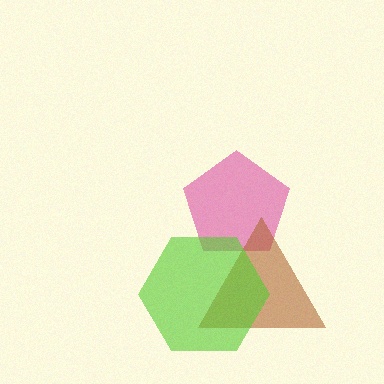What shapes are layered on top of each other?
The layered shapes are: a magenta pentagon, a brown triangle, a lime hexagon.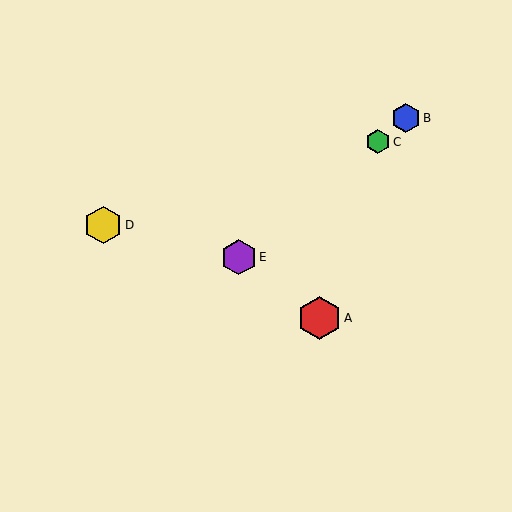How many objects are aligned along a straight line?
3 objects (B, C, E) are aligned along a straight line.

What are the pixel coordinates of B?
Object B is at (406, 118).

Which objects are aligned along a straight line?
Objects B, C, E are aligned along a straight line.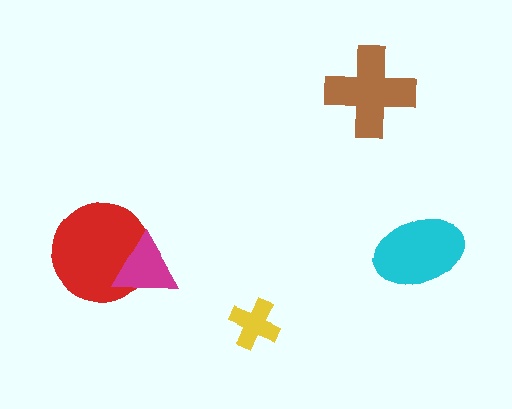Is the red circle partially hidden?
Yes, it is partially covered by another shape.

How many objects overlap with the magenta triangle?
1 object overlaps with the magenta triangle.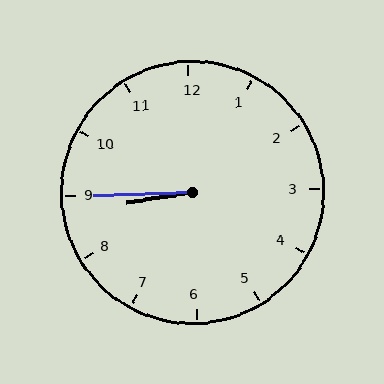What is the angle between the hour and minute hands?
Approximately 8 degrees.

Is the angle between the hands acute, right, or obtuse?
It is acute.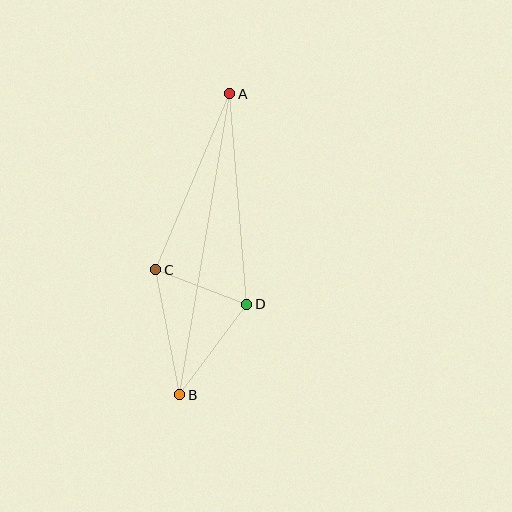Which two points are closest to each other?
Points C and D are closest to each other.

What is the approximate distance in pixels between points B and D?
The distance between B and D is approximately 113 pixels.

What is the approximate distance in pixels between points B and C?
The distance between B and C is approximately 127 pixels.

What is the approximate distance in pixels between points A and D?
The distance between A and D is approximately 211 pixels.